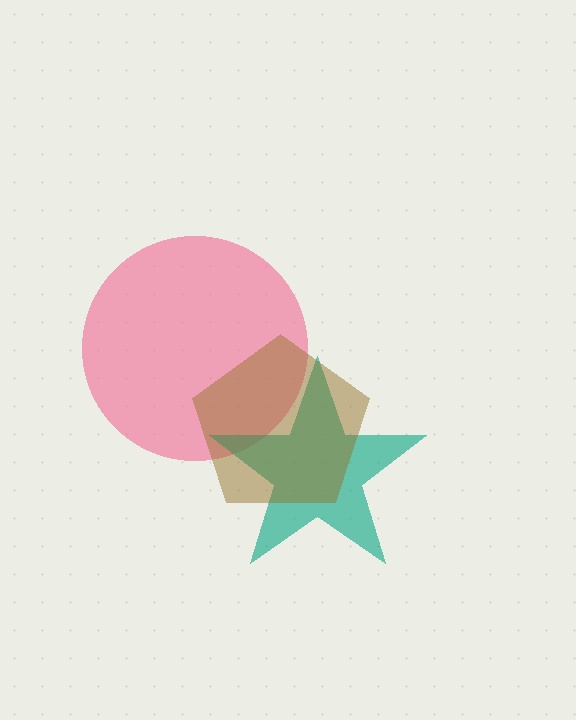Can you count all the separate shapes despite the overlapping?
Yes, there are 3 separate shapes.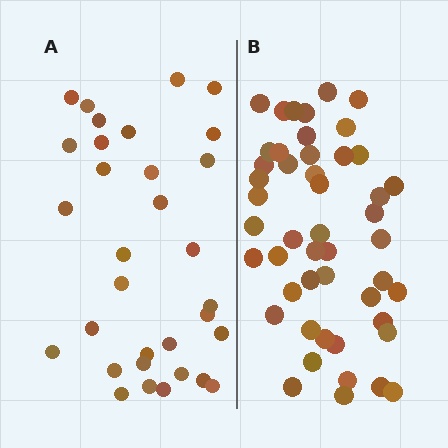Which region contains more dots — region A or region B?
Region B (the right region) has more dots.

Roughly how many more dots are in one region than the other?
Region B has approximately 15 more dots than region A.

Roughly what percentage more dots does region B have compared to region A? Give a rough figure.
About 50% more.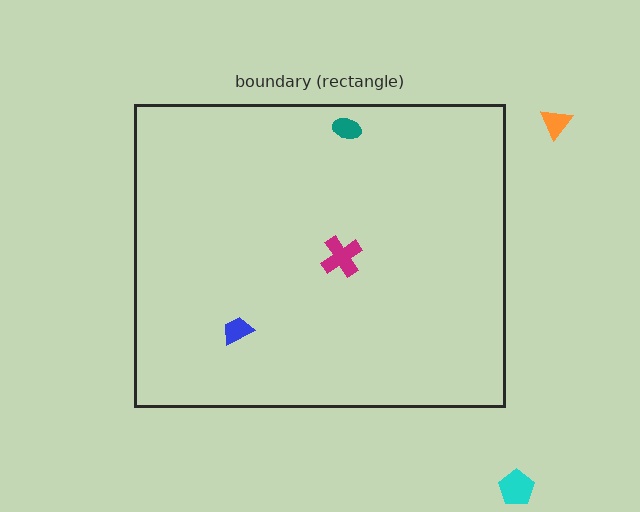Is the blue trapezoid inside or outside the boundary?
Inside.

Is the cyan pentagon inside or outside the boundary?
Outside.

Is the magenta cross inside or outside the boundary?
Inside.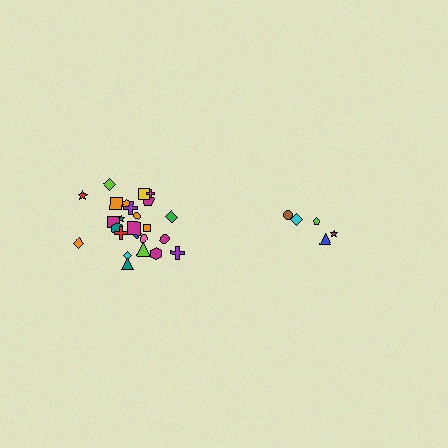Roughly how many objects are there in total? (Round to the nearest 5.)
Roughly 30 objects in total.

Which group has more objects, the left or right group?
The left group.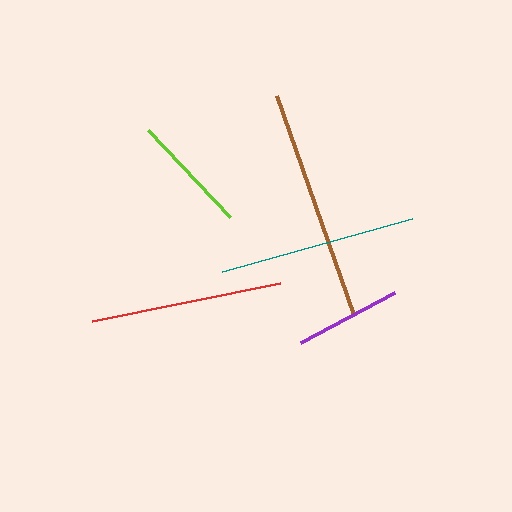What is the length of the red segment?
The red segment is approximately 191 pixels long.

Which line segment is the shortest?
The purple line is the shortest at approximately 106 pixels.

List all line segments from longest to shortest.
From longest to shortest: brown, teal, red, lime, purple.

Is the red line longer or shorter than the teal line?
The teal line is longer than the red line.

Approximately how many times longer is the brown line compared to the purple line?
The brown line is approximately 2.2 times the length of the purple line.